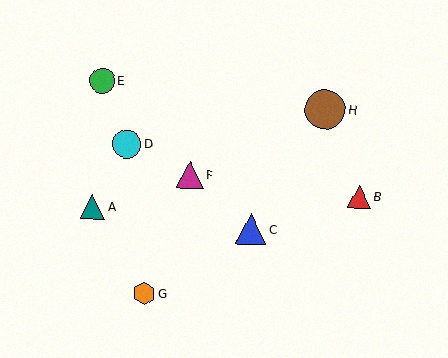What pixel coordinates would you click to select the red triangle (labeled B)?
Click at (359, 197) to select the red triangle B.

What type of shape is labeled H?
Shape H is a brown circle.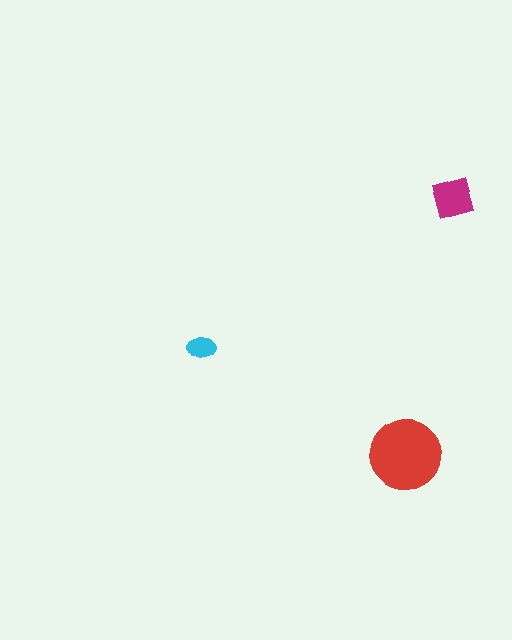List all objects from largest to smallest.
The red circle, the magenta square, the cyan ellipse.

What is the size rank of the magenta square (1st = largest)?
2nd.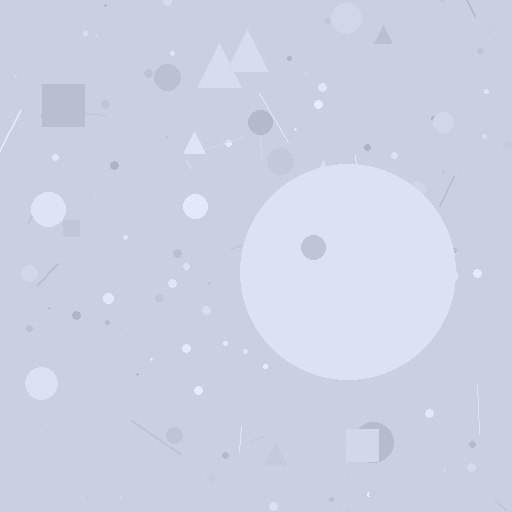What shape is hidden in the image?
A circle is hidden in the image.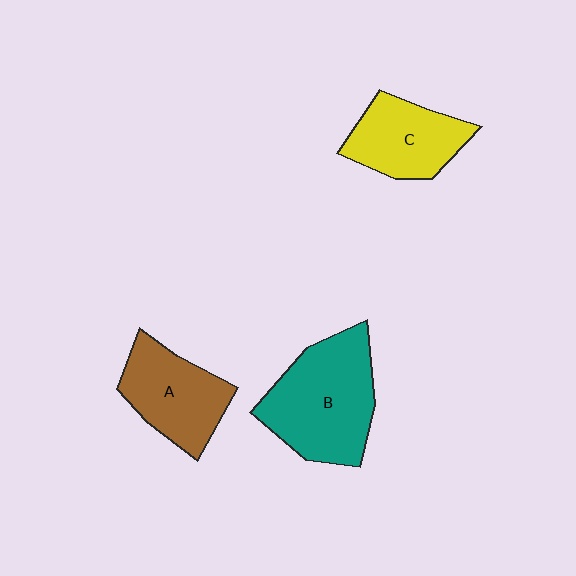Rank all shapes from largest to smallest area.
From largest to smallest: B (teal), A (brown), C (yellow).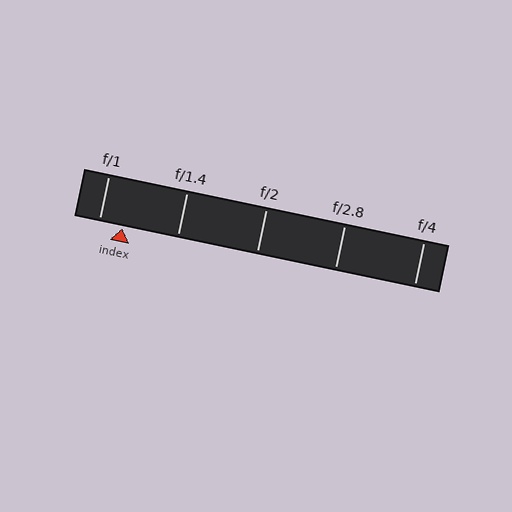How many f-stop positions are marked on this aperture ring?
There are 5 f-stop positions marked.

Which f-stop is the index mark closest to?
The index mark is closest to f/1.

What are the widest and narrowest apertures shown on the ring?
The widest aperture shown is f/1 and the narrowest is f/4.